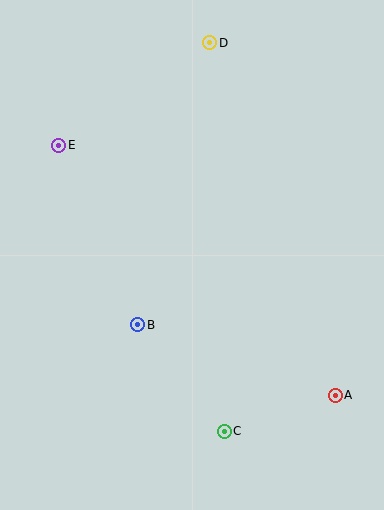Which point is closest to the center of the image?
Point B at (138, 325) is closest to the center.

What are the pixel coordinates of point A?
Point A is at (335, 395).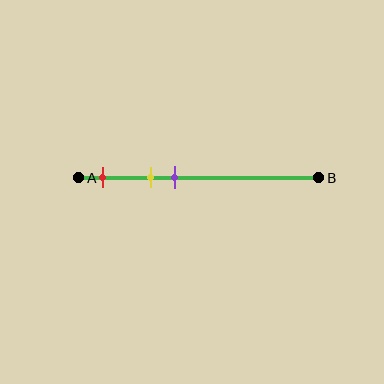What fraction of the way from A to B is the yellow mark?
The yellow mark is approximately 30% (0.3) of the way from A to B.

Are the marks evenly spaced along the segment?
Yes, the marks are approximately evenly spaced.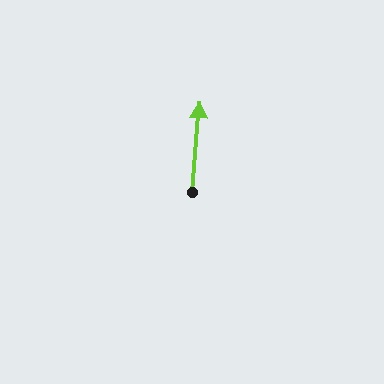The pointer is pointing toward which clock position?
Roughly 12 o'clock.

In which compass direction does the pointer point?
North.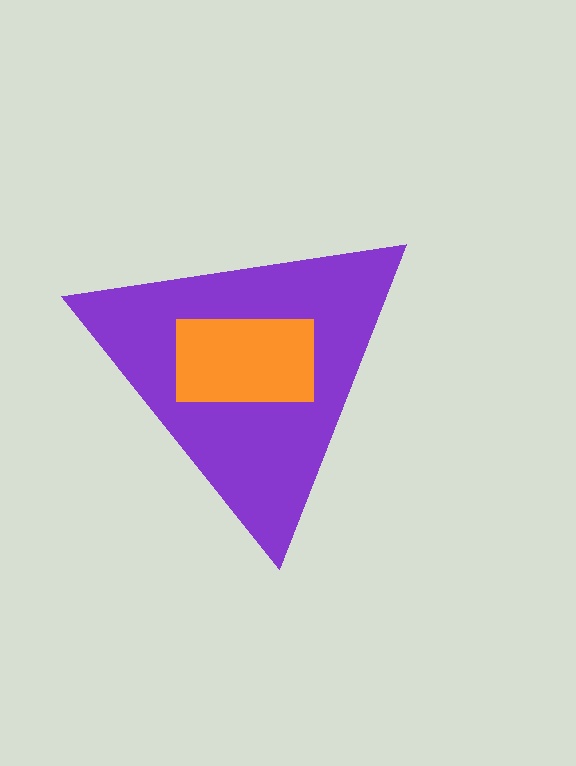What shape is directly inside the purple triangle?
The orange rectangle.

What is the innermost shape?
The orange rectangle.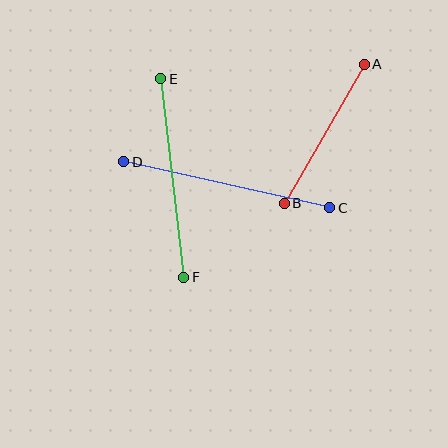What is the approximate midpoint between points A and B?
The midpoint is at approximately (324, 134) pixels.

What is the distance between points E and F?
The distance is approximately 200 pixels.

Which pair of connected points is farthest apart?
Points C and D are farthest apart.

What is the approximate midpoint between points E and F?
The midpoint is at approximately (172, 178) pixels.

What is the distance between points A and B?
The distance is approximately 160 pixels.